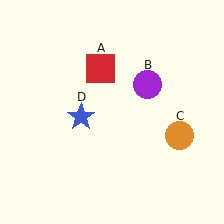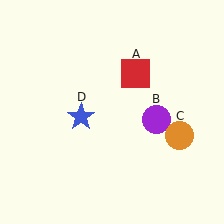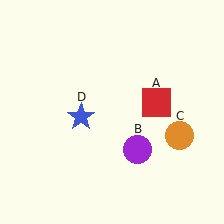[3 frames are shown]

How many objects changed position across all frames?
2 objects changed position: red square (object A), purple circle (object B).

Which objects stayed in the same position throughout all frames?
Orange circle (object C) and blue star (object D) remained stationary.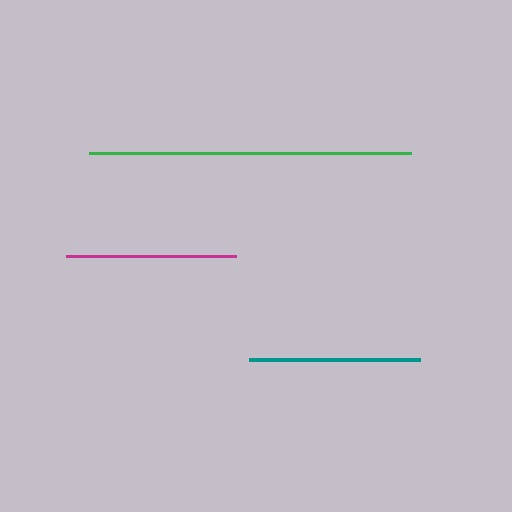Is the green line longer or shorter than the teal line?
The green line is longer than the teal line.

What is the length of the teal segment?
The teal segment is approximately 171 pixels long.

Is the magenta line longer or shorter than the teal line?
The teal line is longer than the magenta line.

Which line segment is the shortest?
The magenta line is the shortest at approximately 170 pixels.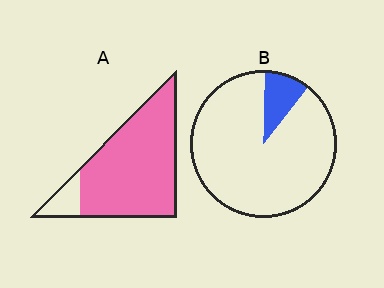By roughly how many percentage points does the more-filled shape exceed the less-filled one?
By roughly 80 percentage points (A over B).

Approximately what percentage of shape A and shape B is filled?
A is approximately 90% and B is approximately 10%.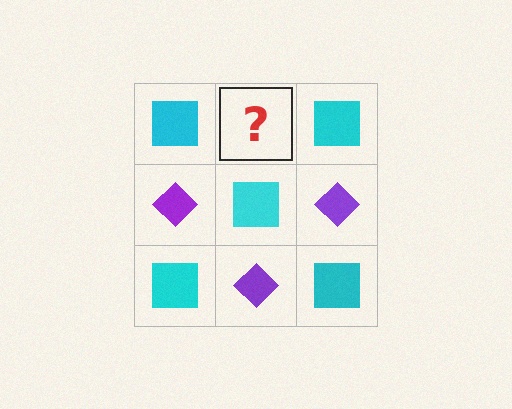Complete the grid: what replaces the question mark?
The question mark should be replaced with a purple diamond.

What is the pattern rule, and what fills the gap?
The rule is that it alternates cyan square and purple diamond in a checkerboard pattern. The gap should be filled with a purple diamond.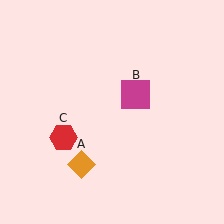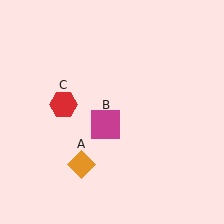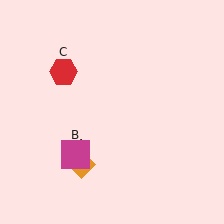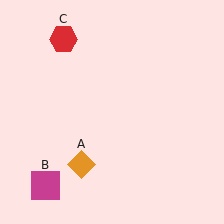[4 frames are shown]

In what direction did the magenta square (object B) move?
The magenta square (object B) moved down and to the left.